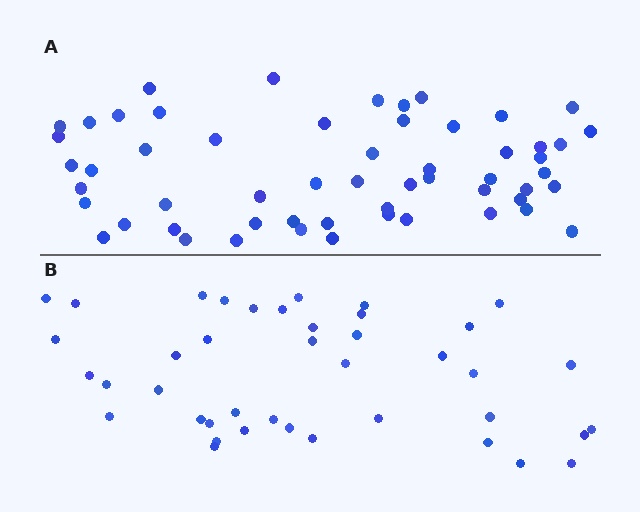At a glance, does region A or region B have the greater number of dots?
Region A (the top region) has more dots.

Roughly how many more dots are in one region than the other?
Region A has approximately 15 more dots than region B.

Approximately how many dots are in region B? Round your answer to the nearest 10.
About 40 dots. (The exact count is 41, which rounds to 40.)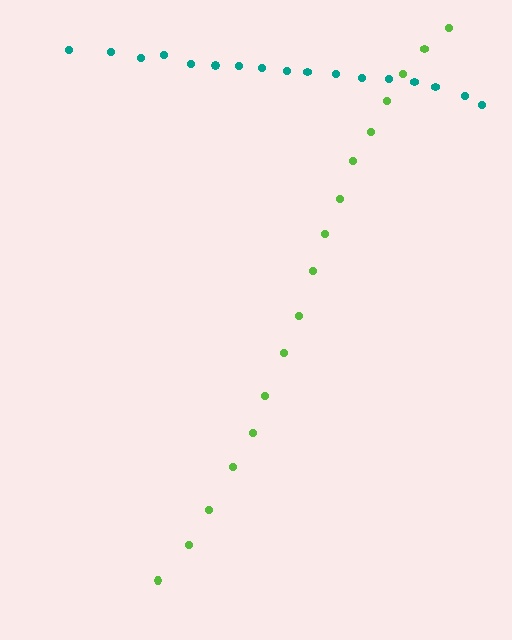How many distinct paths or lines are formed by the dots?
There are 2 distinct paths.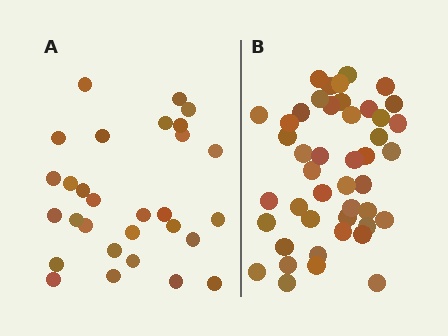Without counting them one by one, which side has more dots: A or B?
Region B (the right region) has more dots.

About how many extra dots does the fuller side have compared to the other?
Region B has approximately 15 more dots than region A.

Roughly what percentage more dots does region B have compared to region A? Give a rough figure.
About 55% more.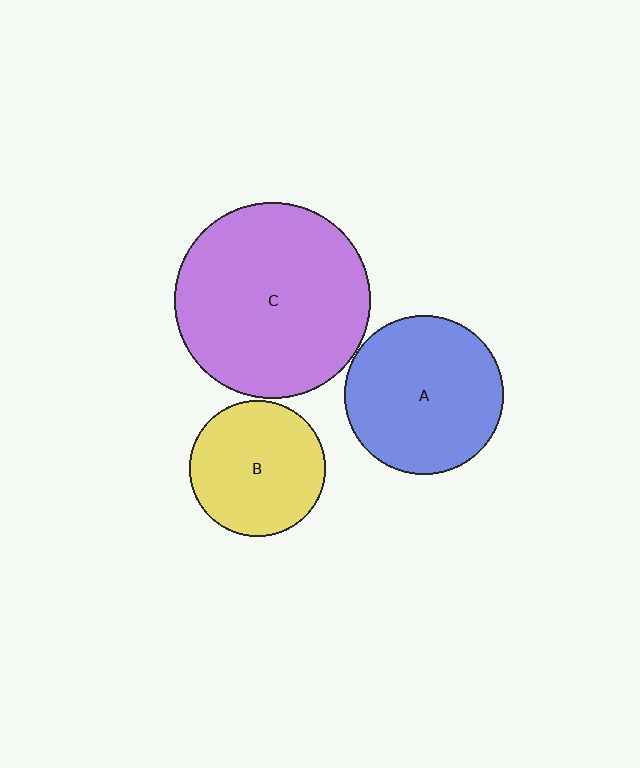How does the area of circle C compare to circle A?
Approximately 1.5 times.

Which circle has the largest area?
Circle C (purple).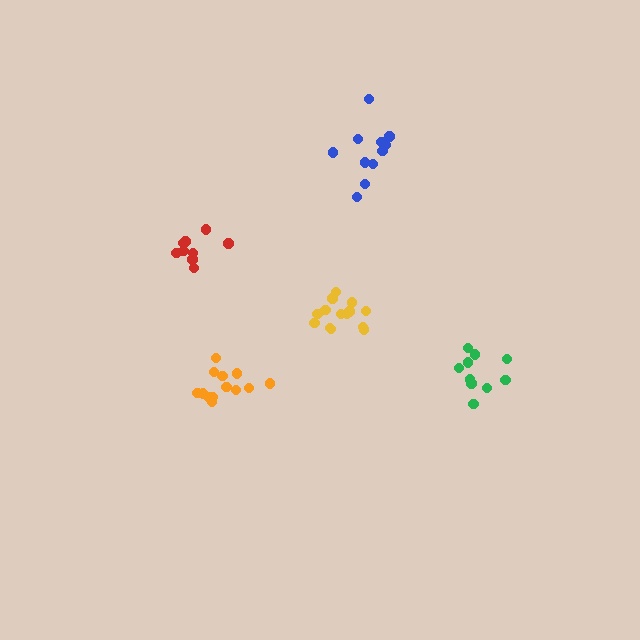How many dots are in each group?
Group 1: 11 dots, Group 2: 10 dots, Group 3: 13 dots, Group 4: 9 dots, Group 5: 14 dots (57 total).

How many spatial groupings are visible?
There are 5 spatial groupings.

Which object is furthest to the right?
The green cluster is rightmost.